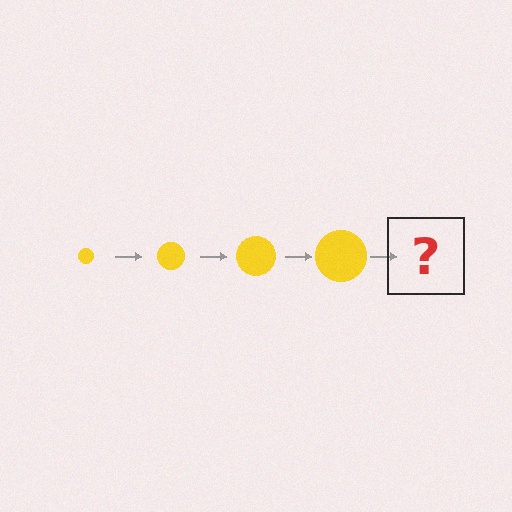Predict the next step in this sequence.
The next step is a yellow circle, larger than the previous one.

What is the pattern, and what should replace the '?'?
The pattern is that the circle gets progressively larger each step. The '?' should be a yellow circle, larger than the previous one.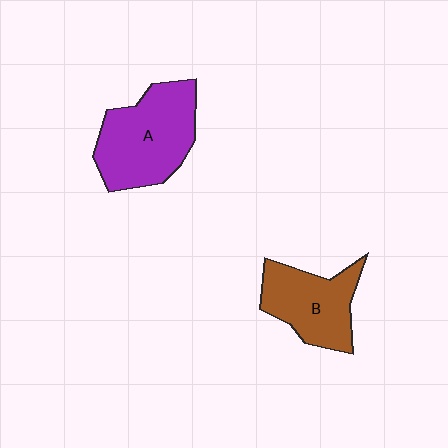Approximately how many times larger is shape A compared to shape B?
Approximately 1.3 times.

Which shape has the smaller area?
Shape B (brown).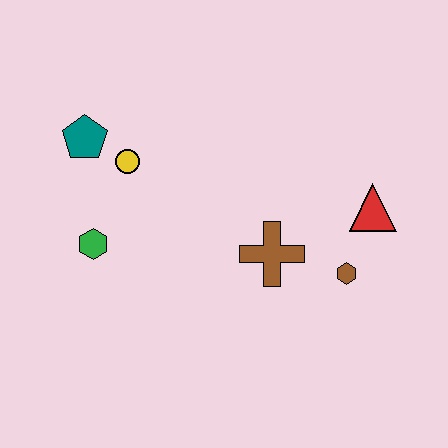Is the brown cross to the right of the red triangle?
No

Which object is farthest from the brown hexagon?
The teal pentagon is farthest from the brown hexagon.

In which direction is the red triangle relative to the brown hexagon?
The red triangle is above the brown hexagon.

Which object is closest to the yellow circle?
The teal pentagon is closest to the yellow circle.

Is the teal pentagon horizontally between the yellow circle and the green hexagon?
No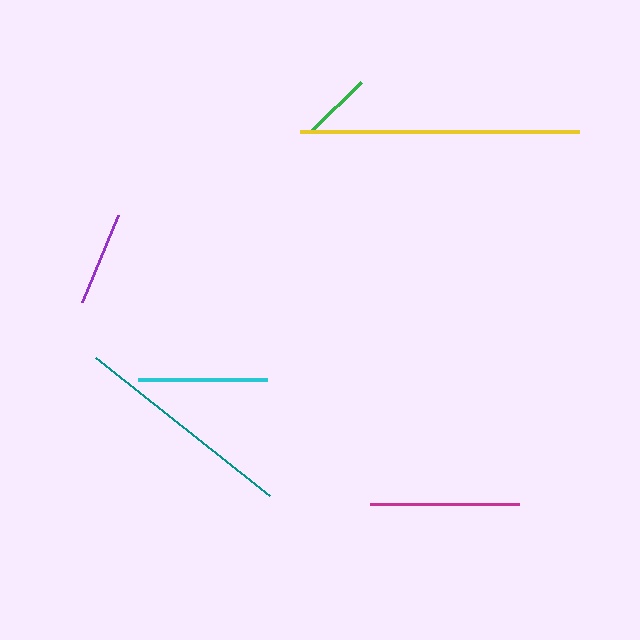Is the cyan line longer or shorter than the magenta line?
The magenta line is longer than the cyan line.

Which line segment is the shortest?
The green line is the shortest at approximately 69 pixels.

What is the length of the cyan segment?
The cyan segment is approximately 128 pixels long.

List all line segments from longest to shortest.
From longest to shortest: yellow, teal, magenta, cyan, purple, green.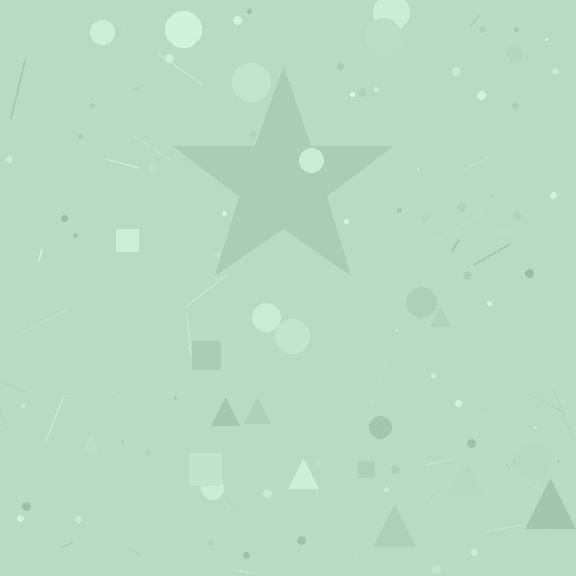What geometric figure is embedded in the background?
A star is embedded in the background.